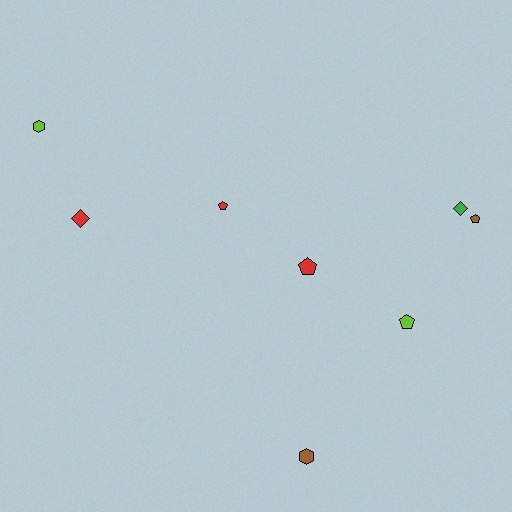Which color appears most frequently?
Red, with 3 objects.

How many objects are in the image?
There are 8 objects.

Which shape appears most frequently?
Pentagon, with 4 objects.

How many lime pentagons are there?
There is 1 lime pentagon.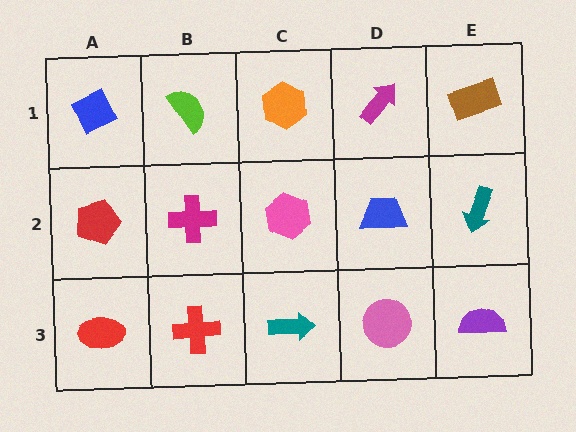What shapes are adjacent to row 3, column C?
A pink hexagon (row 2, column C), a red cross (row 3, column B), a pink circle (row 3, column D).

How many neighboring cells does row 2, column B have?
4.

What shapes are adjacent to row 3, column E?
A teal arrow (row 2, column E), a pink circle (row 3, column D).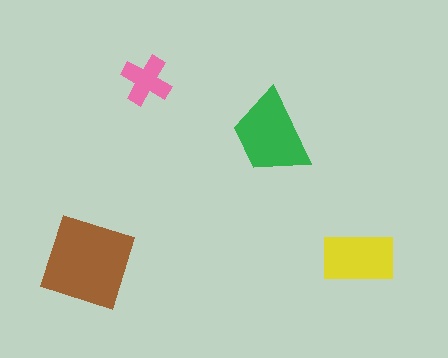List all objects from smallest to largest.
The pink cross, the yellow rectangle, the green trapezoid, the brown diamond.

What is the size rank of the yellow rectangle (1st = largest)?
3rd.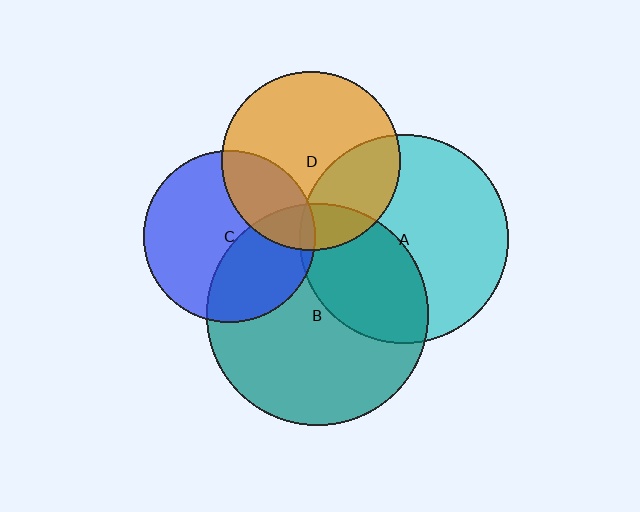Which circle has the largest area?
Circle B (teal).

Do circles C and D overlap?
Yes.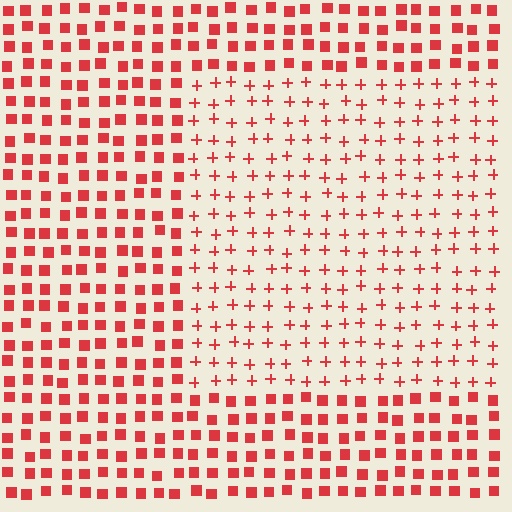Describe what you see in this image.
The image is filled with small red elements arranged in a uniform grid. A rectangle-shaped region contains plus signs, while the surrounding area contains squares. The boundary is defined purely by the change in element shape.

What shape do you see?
I see a rectangle.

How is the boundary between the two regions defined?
The boundary is defined by a change in element shape: plus signs inside vs. squares outside. All elements share the same color and spacing.